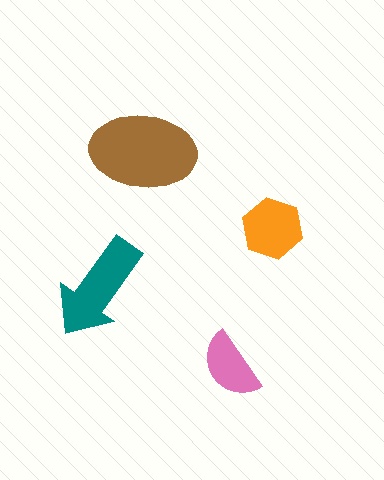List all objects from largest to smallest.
The brown ellipse, the teal arrow, the orange hexagon, the pink semicircle.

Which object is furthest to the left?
The teal arrow is leftmost.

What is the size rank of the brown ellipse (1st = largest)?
1st.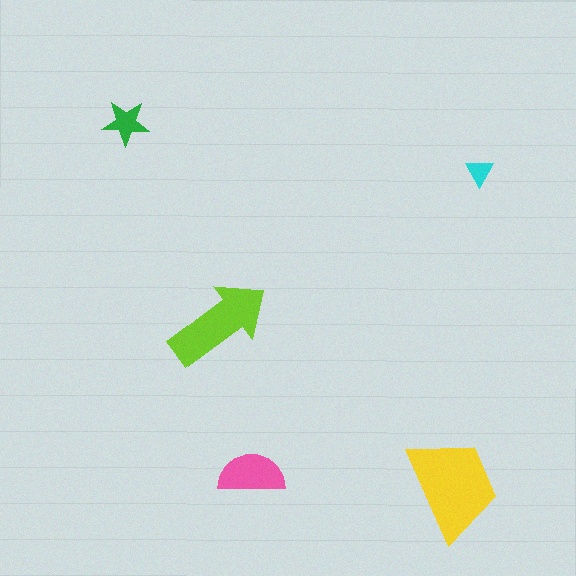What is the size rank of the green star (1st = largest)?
4th.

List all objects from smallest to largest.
The cyan triangle, the green star, the pink semicircle, the lime arrow, the yellow trapezoid.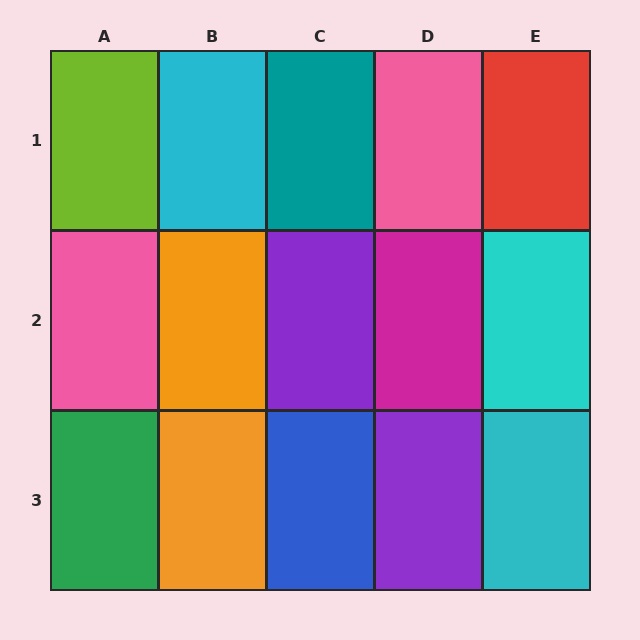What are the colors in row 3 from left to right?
Green, orange, blue, purple, cyan.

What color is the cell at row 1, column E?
Red.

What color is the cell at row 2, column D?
Magenta.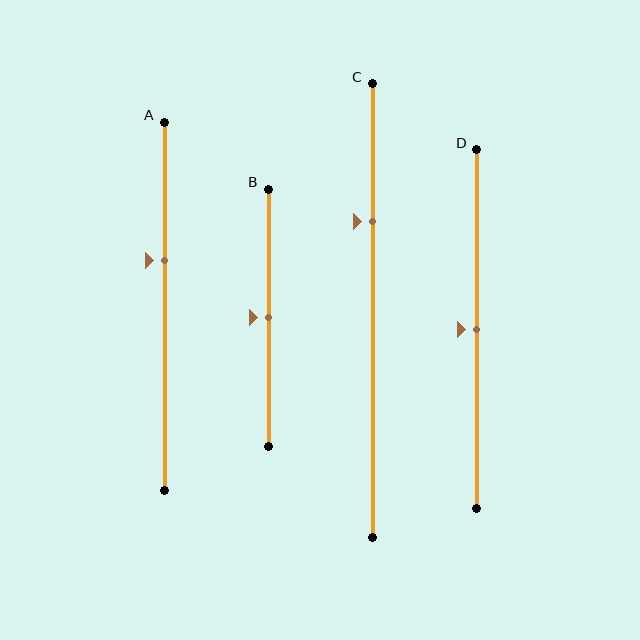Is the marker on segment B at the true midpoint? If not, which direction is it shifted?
Yes, the marker on segment B is at the true midpoint.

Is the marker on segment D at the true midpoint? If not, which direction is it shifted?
Yes, the marker on segment D is at the true midpoint.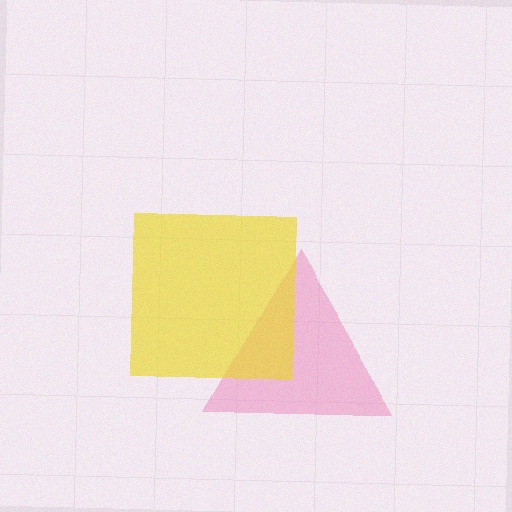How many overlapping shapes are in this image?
There are 2 overlapping shapes in the image.